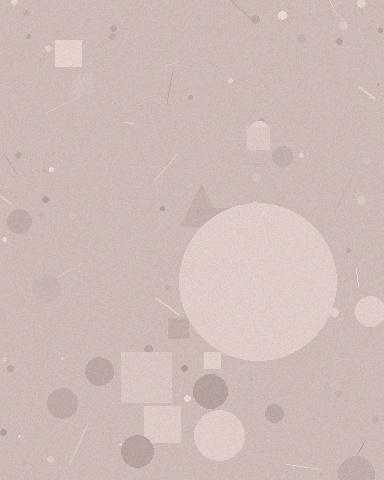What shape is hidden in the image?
A circle is hidden in the image.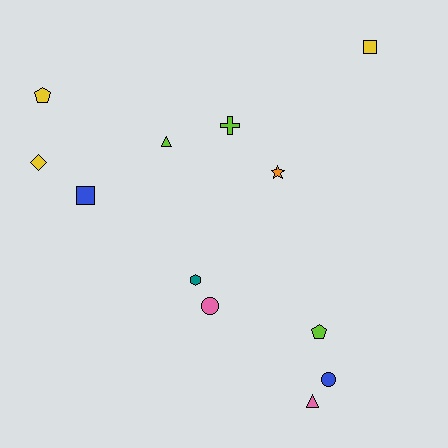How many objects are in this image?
There are 12 objects.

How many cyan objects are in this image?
There are no cyan objects.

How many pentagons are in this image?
There are 2 pentagons.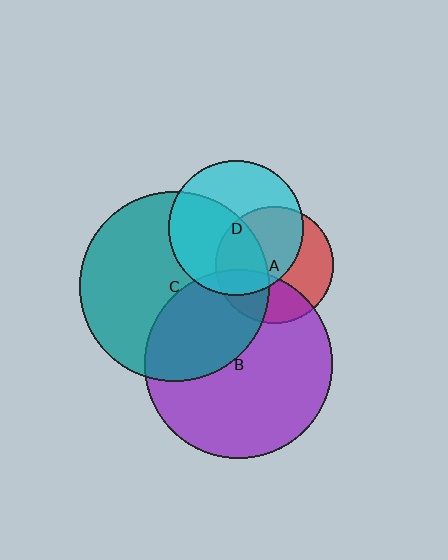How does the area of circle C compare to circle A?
Approximately 2.6 times.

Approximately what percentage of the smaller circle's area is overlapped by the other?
Approximately 35%.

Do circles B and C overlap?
Yes.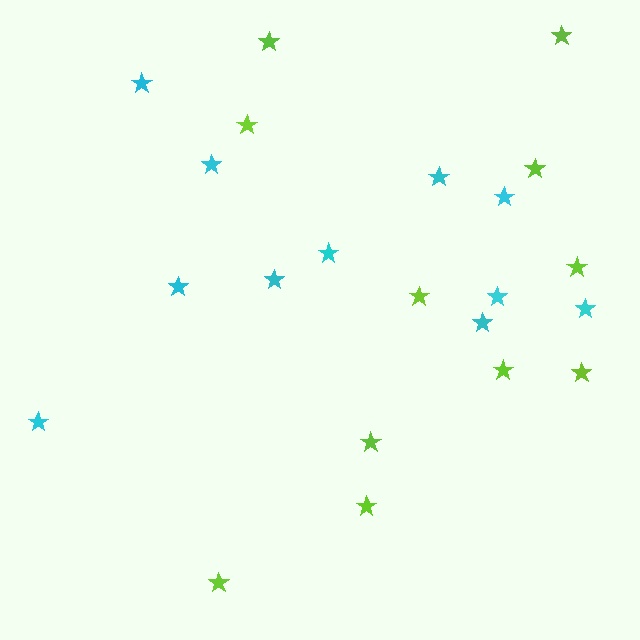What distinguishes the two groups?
There are 2 groups: one group of cyan stars (11) and one group of lime stars (11).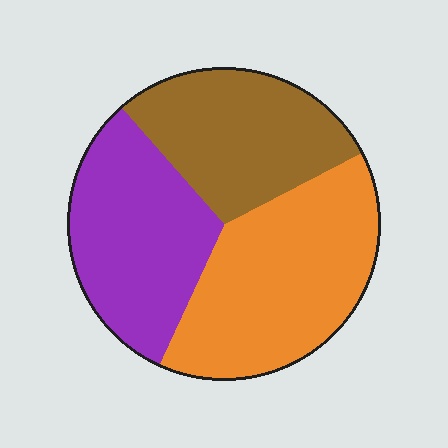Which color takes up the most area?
Orange, at roughly 40%.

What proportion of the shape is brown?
Brown takes up about one quarter (1/4) of the shape.